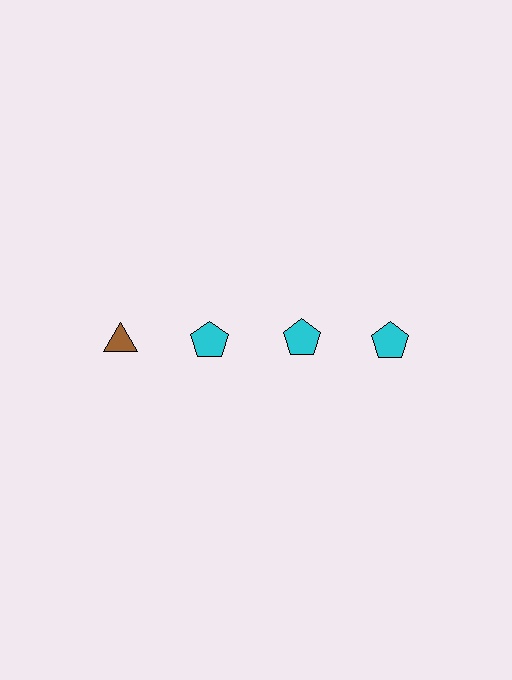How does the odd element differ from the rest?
It differs in both color (brown instead of cyan) and shape (triangle instead of pentagon).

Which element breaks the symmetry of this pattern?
The brown triangle in the top row, leftmost column breaks the symmetry. All other shapes are cyan pentagons.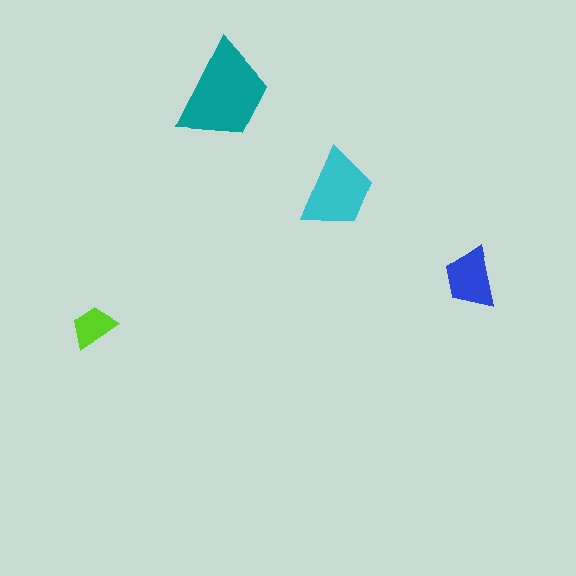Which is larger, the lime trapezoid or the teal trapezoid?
The teal one.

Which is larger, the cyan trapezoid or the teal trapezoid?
The teal one.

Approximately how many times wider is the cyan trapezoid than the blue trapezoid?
About 1.5 times wider.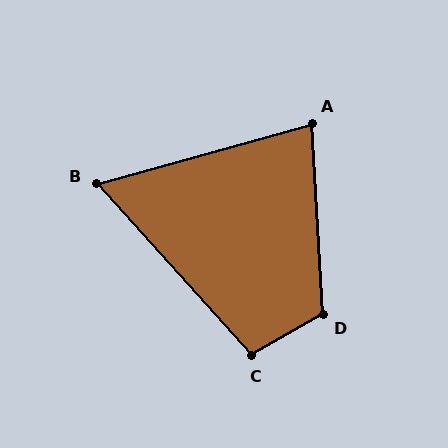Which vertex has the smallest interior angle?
B, at approximately 64 degrees.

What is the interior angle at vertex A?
Approximately 78 degrees (acute).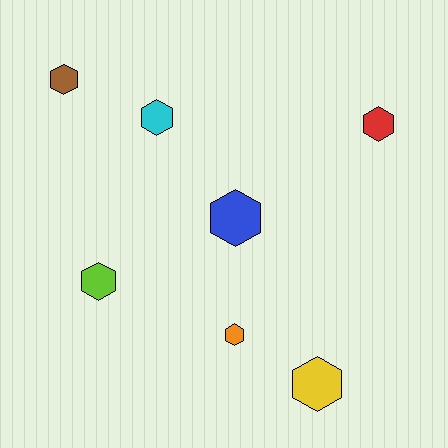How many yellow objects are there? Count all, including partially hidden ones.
There is 1 yellow object.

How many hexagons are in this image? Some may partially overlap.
There are 7 hexagons.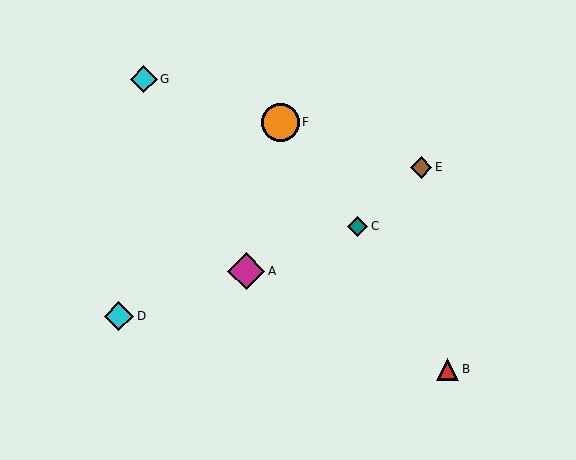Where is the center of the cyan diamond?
The center of the cyan diamond is at (119, 316).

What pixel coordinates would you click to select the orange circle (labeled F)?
Click at (280, 122) to select the orange circle F.